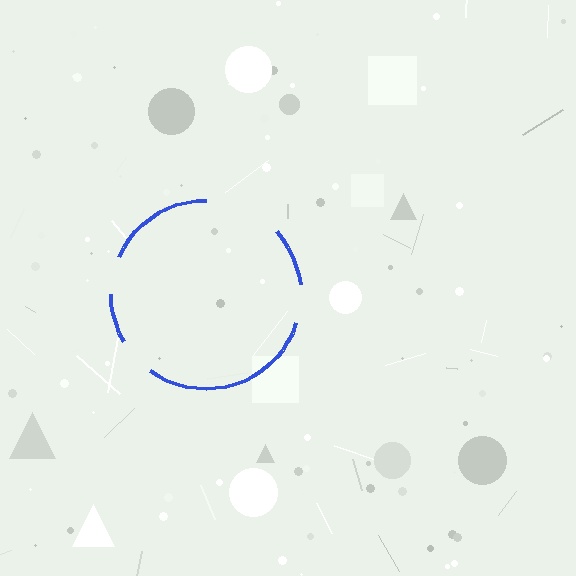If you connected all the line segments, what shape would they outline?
They would outline a circle.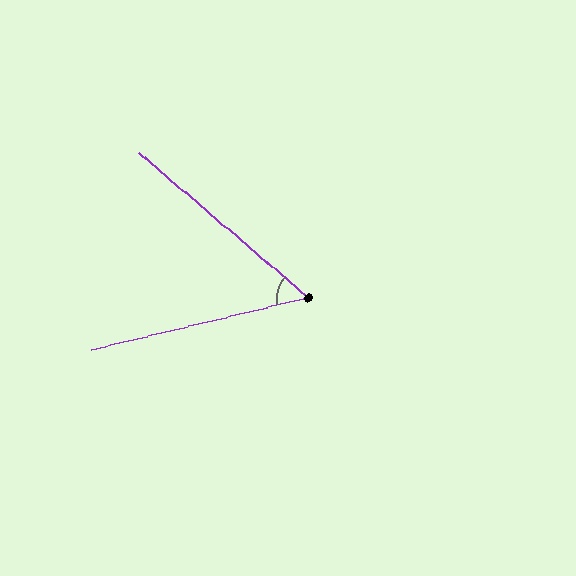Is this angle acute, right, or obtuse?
It is acute.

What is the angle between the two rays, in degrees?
Approximately 54 degrees.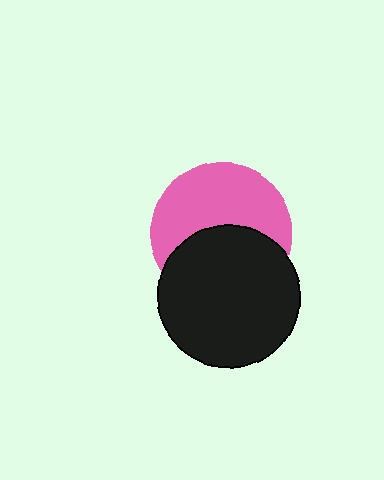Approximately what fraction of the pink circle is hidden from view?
Roughly 46% of the pink circle is hidden behind the black circle.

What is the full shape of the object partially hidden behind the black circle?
The partially hidden object is a pink circle.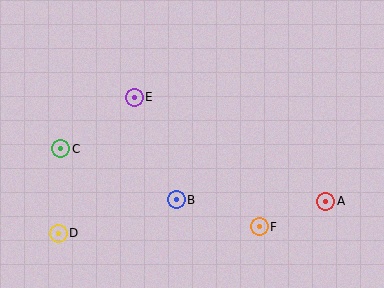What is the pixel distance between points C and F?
The distance between C and F is 213 pixels.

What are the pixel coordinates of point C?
Point C is at (61, 149).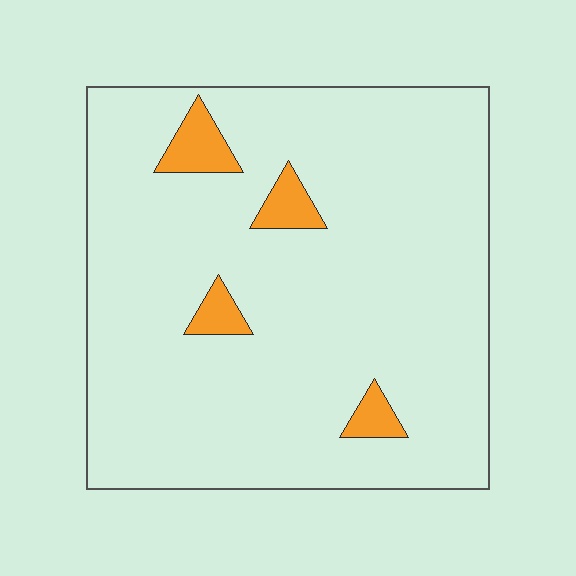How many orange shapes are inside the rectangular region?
4.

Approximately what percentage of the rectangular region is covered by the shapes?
Approximately 5%.